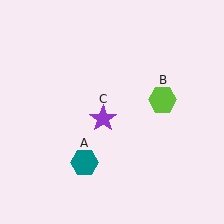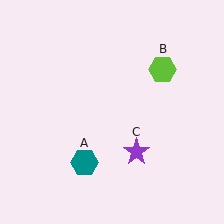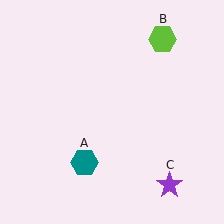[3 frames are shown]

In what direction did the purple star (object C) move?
The purple star (object C) moved down and to the right.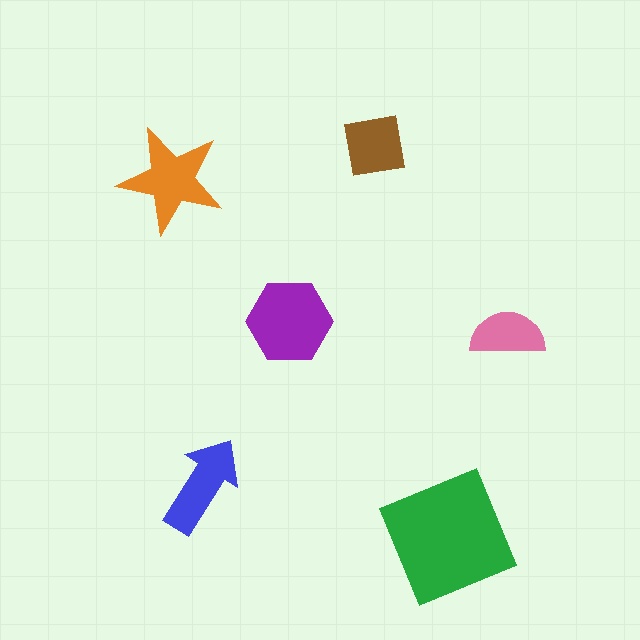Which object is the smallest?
The pink semicircle.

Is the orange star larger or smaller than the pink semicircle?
Larger.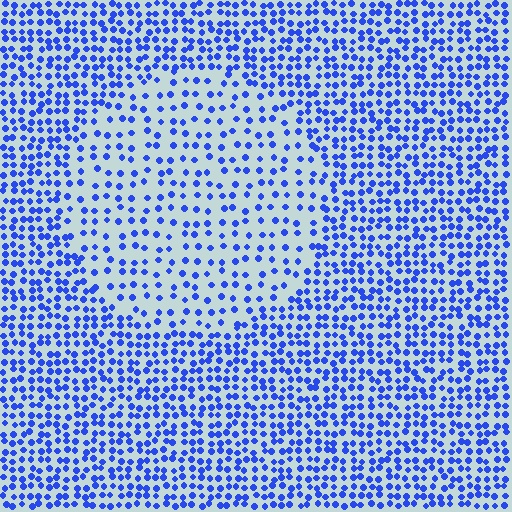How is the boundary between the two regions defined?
The boundary is defined by a change in element density (approximately 2.0x ratio). All elements are the same color, size, and shape.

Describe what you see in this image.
The image contains small blue elements arranged at two different densities. A circle-shaped region is visible where the elements are less densely packed than the surrounding area.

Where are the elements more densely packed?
The elements are more densely packed outside the circle boundary.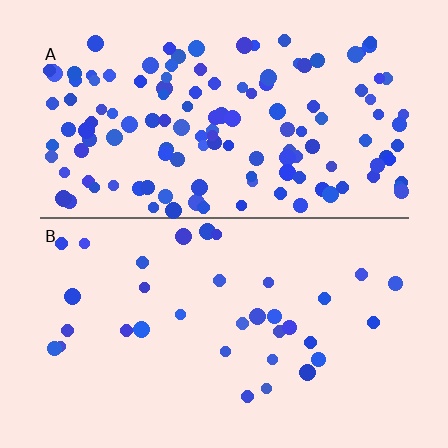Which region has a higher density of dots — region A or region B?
A (the top).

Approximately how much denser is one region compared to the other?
Approximately 3.9× — region A over region B.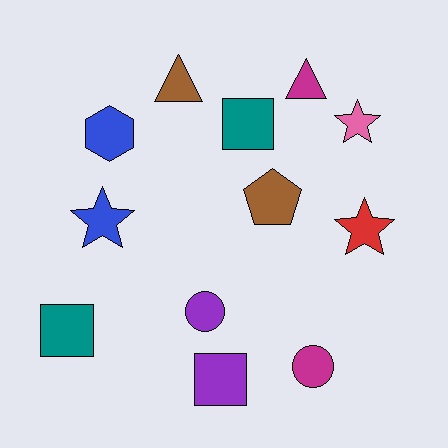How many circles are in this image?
There are 2 circles.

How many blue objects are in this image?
There are 2 blue objects.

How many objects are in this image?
There are 12 objects.